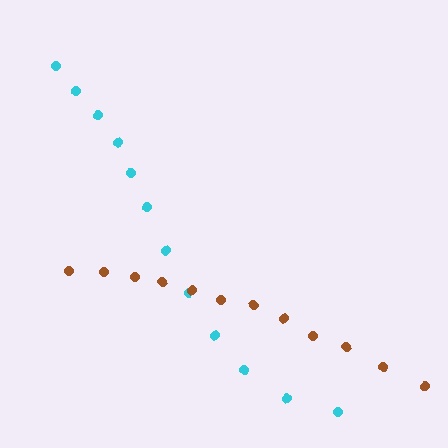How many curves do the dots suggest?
There are 2 distinct paths.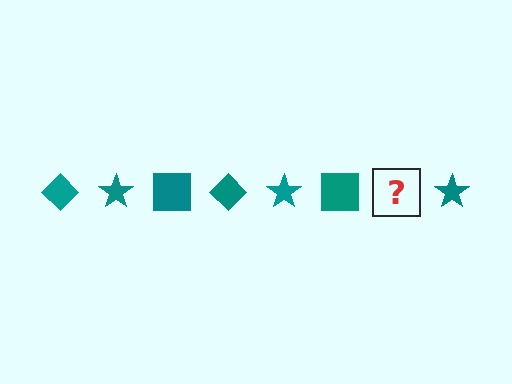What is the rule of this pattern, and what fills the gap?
The rule is that the pattern cycles through diamond, star, square shapes in teal. The gap should be filled with a teal diamond.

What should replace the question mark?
The question mark should be replaced with a teal diamond.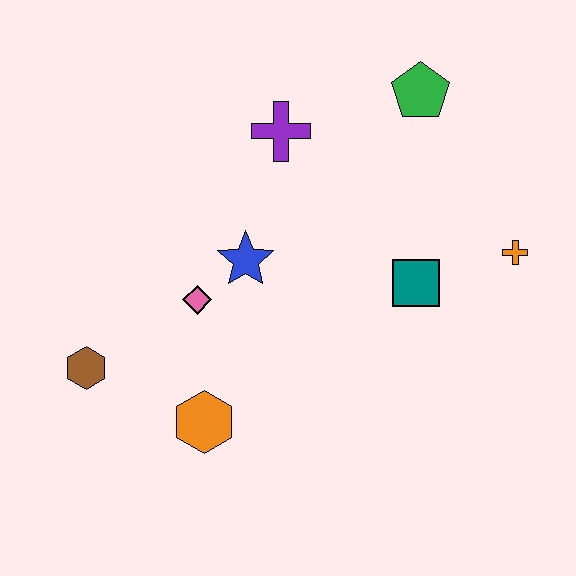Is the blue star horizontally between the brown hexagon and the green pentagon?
Yes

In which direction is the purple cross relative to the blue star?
The purple cross is above the blue star.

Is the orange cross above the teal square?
Yes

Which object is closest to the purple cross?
The blue star is closest to the purple cross.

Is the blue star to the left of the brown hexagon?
No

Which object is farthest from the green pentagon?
The brown hexagon is farthest from the green pentagon.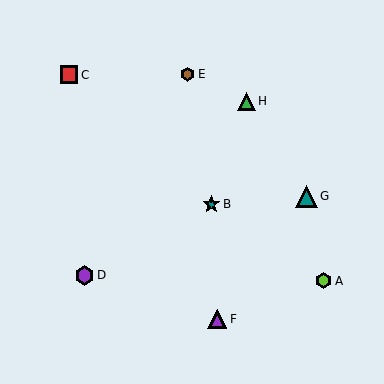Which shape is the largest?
The teal triangle (labeled G) is the largest.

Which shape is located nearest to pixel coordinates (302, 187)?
The teal triangle (labeled G) at (306, 196) is nearest to that location.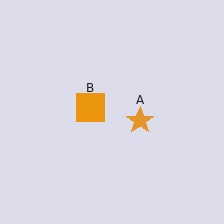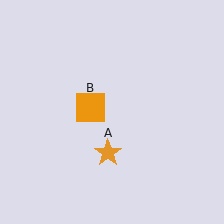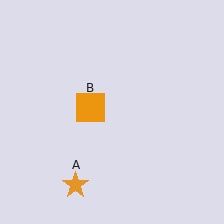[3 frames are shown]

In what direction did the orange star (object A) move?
The orange star (object A) moved down and to the left.